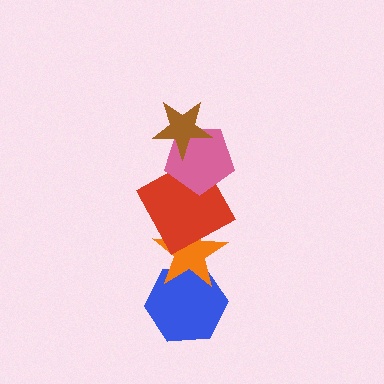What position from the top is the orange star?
The orange star is 4th from the top.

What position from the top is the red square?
The red square is 3rd from the top.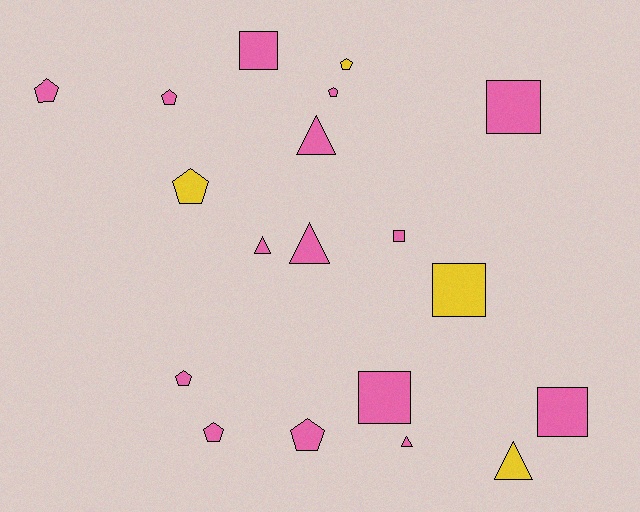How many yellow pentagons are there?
There are 2 yellow pentagons.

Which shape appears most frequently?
Pentagon, with 8 objects.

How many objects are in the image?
There are 19 objects.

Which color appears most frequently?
Pink, with 15 objects.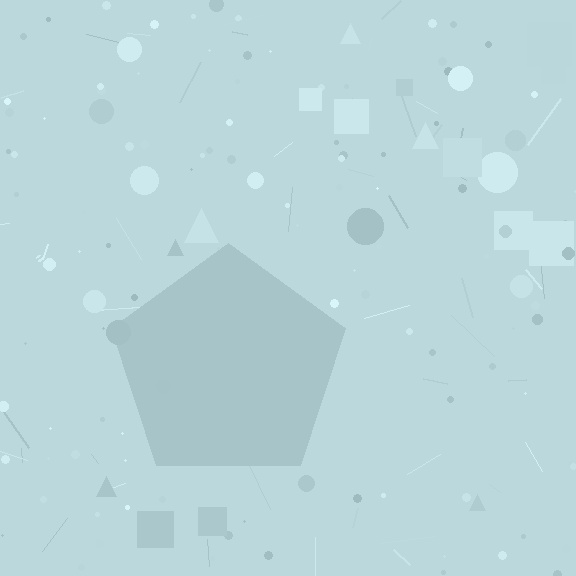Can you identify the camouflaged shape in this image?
The camouflaged shape is a pentagon.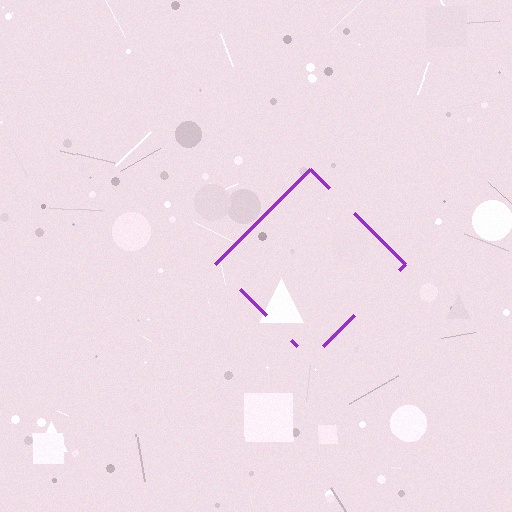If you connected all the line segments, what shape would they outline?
They would outline a diamond.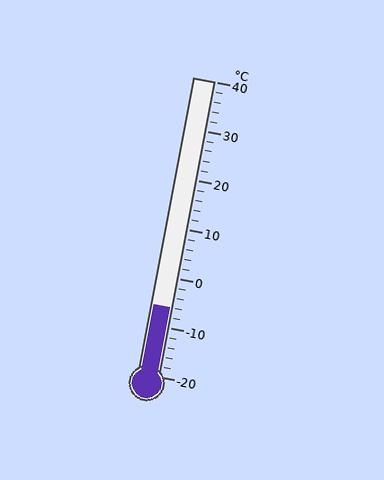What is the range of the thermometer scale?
The thermometer scale ranges from -20°C to 40°C.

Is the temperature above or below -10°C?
The temperature is above -10°C.